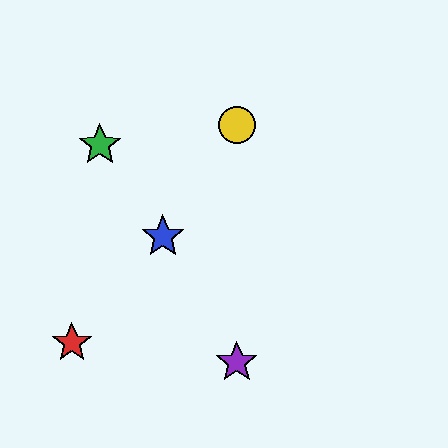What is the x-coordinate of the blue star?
The blue star is at x≈163.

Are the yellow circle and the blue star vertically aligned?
No, the yellow circle is at x≈237 and the blue star is at x≈163.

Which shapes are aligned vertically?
The yellow circle, the purple star are aligned vertically.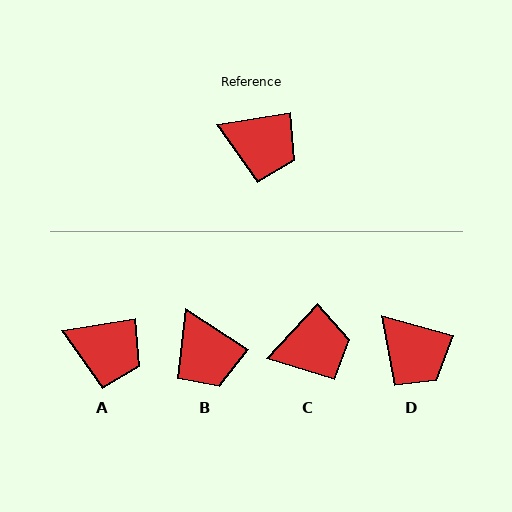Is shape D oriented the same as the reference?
No, it is off by about 24 degrees.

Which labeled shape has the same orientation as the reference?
A.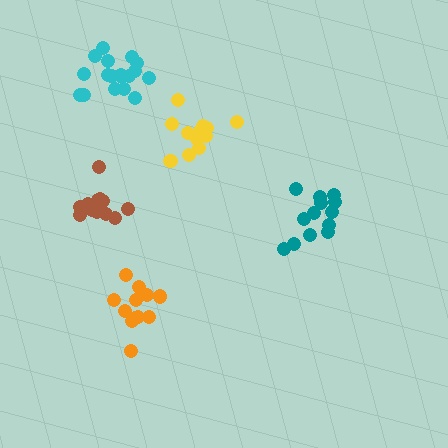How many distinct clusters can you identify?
There are 5 distinct clusters.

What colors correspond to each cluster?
The clusters are colored: teal, brown, yellow, orange, cyan.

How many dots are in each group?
Group 1: 13 dots, Group 2: 12 dots, Group 3: 13 dots, Group 4: 12 dots, Group 5: 18 dots (68 total).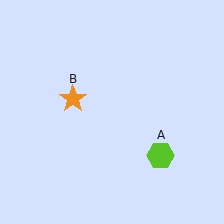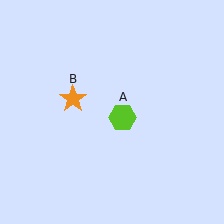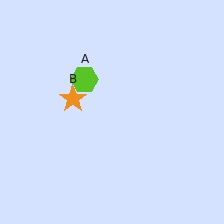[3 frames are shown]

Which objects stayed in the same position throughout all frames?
Orange star (object B) remained stationary.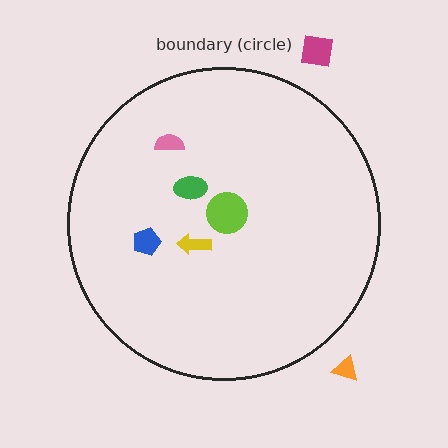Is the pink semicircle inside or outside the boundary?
Inside.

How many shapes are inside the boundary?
5 inside, 2 outside.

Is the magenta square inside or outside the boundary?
Outside.